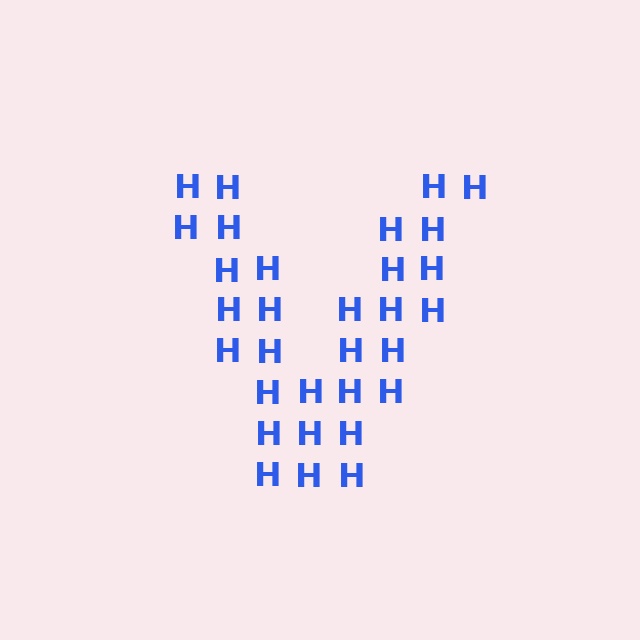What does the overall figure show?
The overall figure shows the letter V.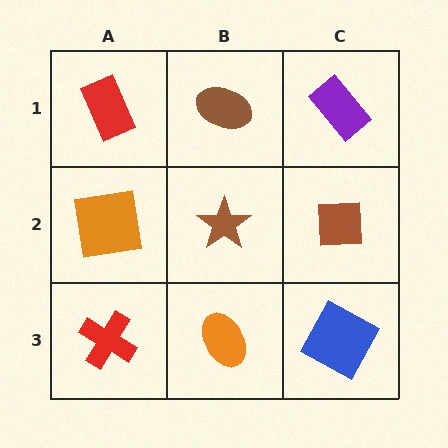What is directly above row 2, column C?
A purple rectangle.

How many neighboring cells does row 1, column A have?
2.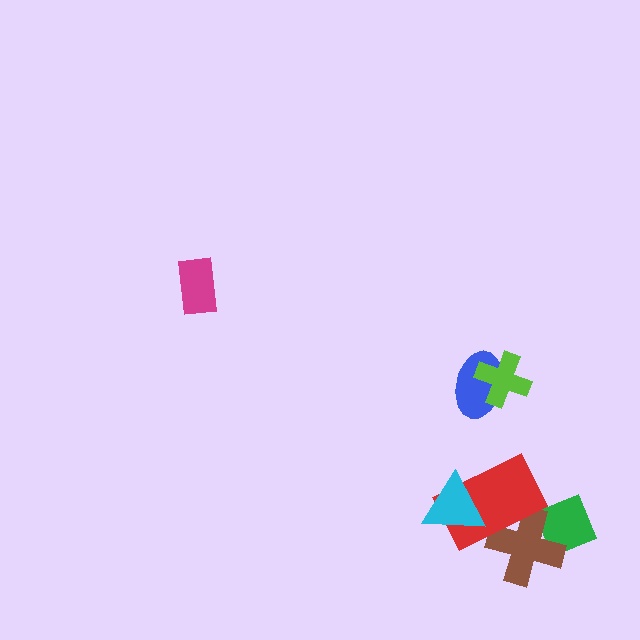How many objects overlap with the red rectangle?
2 objects overlap with the red rectangle.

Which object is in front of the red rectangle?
The cyan triangle is in front of the red rectangle.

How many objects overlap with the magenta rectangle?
0 objects overlap with the magenta rectangle.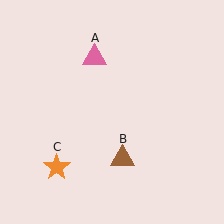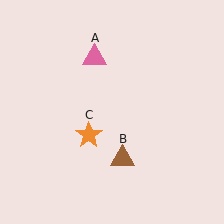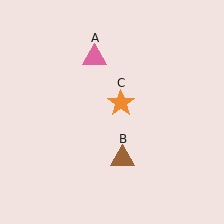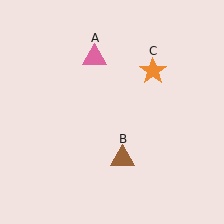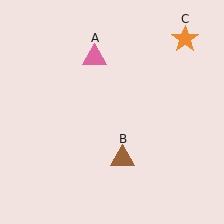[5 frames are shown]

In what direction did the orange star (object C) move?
The orange star (object C) moved up and to the right.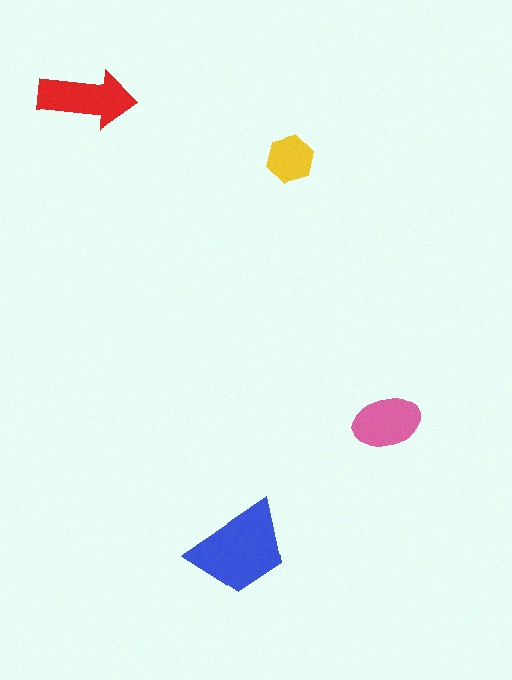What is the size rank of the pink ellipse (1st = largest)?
3rd.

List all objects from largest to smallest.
The blue trapezoid, the red arrow, the pink ellipse, the yellow hexagon.